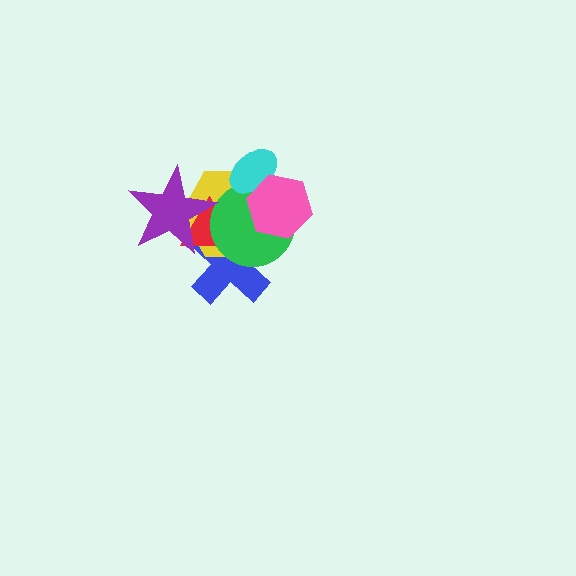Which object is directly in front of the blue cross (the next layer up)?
The yellow hexagon is directly in front of the blue cross.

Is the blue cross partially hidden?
Yes, it is partially covered by another shape.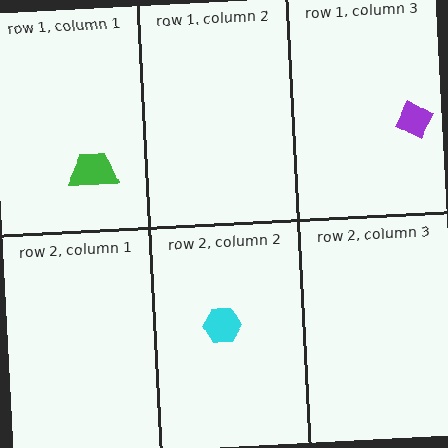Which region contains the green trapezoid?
The row 1, column 1 region.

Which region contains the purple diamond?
The row 1, column 3 region.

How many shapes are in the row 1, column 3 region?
1.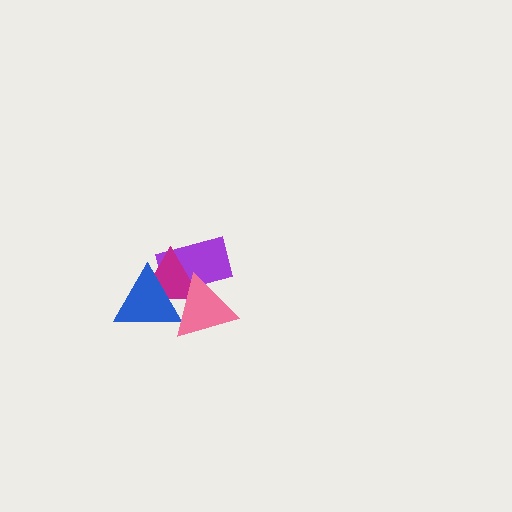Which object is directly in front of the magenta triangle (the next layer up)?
The blue triangle is directly in front of the magenta triangle.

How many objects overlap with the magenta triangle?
3 objects overlap with the magenta triangle.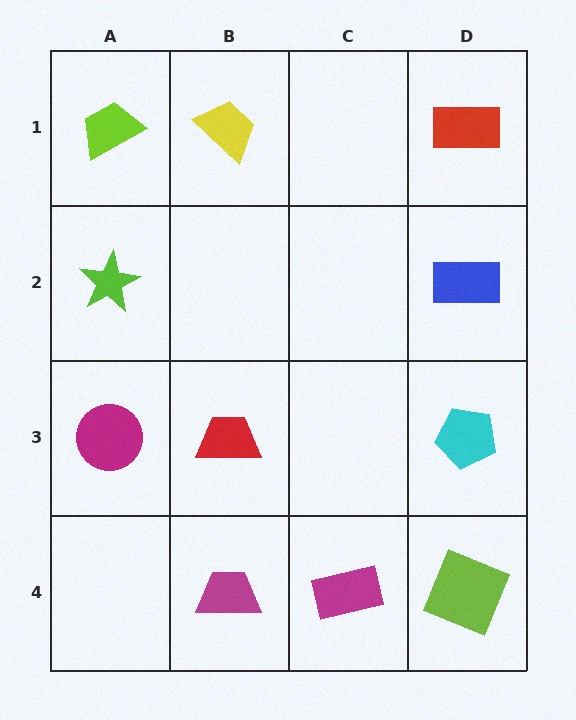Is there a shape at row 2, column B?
No, that cell is empty.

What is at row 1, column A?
A lime trapezoid.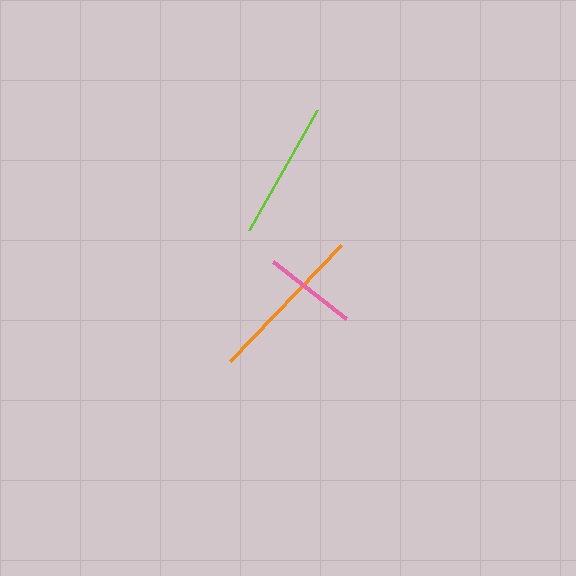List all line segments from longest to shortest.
From longest to shortest: orange, lime, pink.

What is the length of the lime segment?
The lime segment is approximately 138 pixels long.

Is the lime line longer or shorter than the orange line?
The orange line is longer than the lime line.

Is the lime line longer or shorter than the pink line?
The lime line is longer than the pink line.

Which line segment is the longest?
The orange line is the longest at approximately 161 pixels.